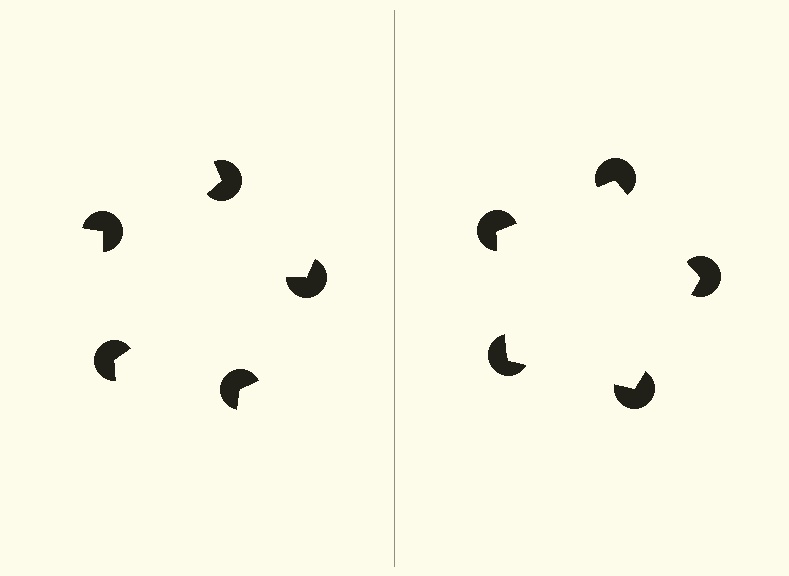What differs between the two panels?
The pac-man discs are positioned identically on both sides; only the wedge orientations differ. On the right they align to a pentagon; on the left they are misaligned.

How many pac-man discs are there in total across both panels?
10 — 5 on each side.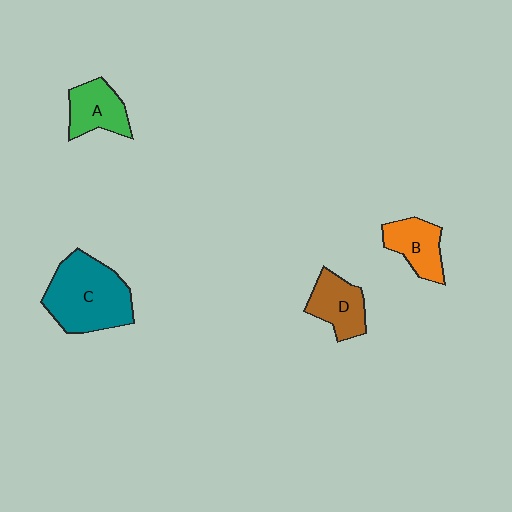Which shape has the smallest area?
Shape B (orange).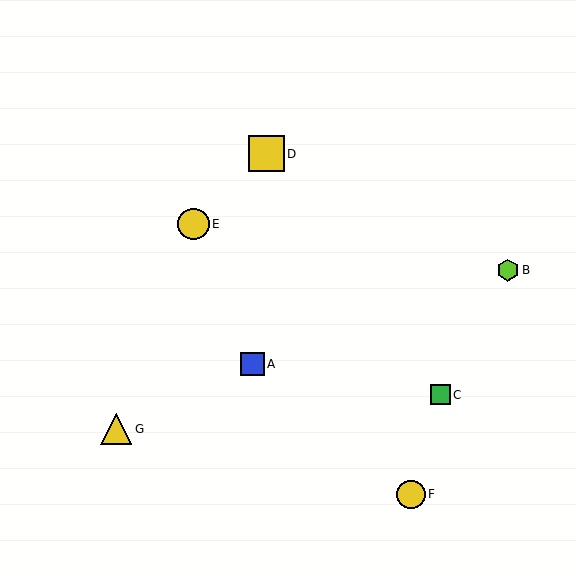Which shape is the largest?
The yellow square (labeled D) is the largest.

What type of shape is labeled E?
Shape E is a yellow circle.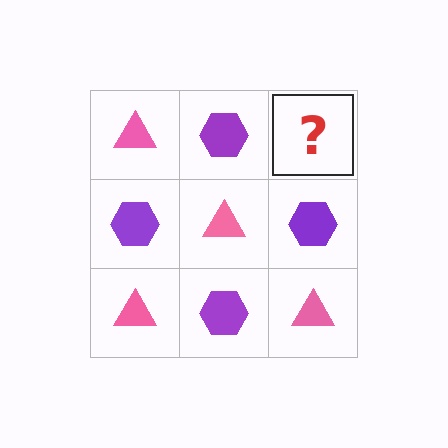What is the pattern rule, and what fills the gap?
The rule is that it alternates pink triangle and purple hexagon in a checkerboard pattern. The gap should be filled with a pink triangle.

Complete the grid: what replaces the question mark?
The question mark should be replaced with a pink triangle.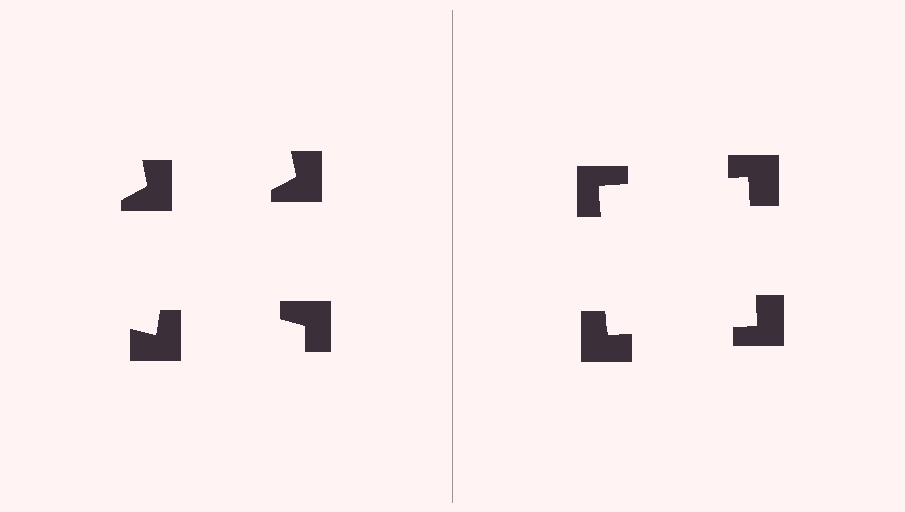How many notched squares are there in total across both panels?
8 — 4 on each side.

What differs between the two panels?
The notched squares are positioned identically on both sides; only the wedge orientations differ. On the right they align to a square; on the left they are misaligned.